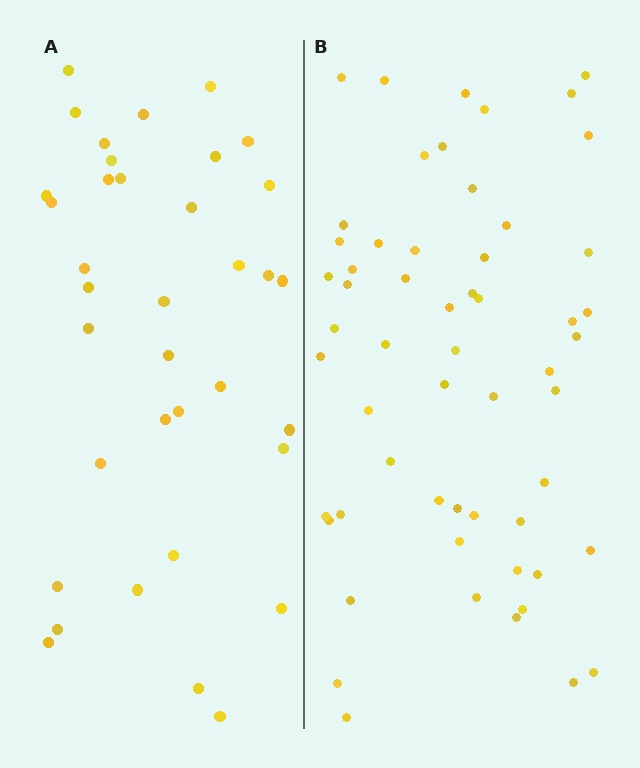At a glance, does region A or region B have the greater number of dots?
Region B (the right region) has more dots.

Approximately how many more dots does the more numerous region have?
Region B has approximately 20 more dots than region A.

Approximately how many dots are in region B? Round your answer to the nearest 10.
About 60 dots. (The exact count is 57, which rounds to 60.)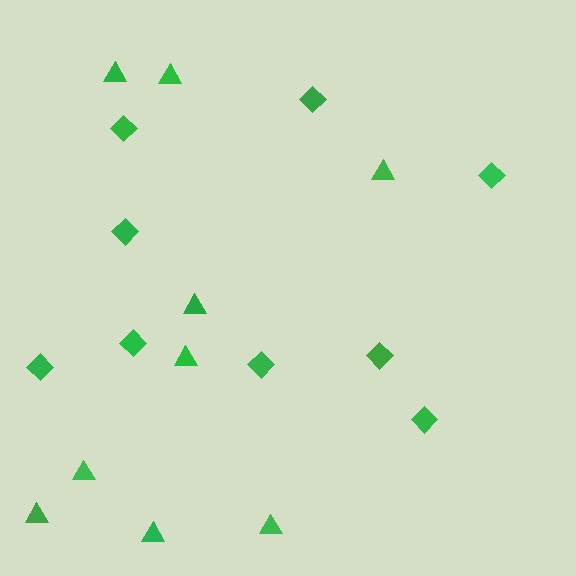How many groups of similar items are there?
There are 2 groups: one group of diamonds (9) and one group of triangles (9).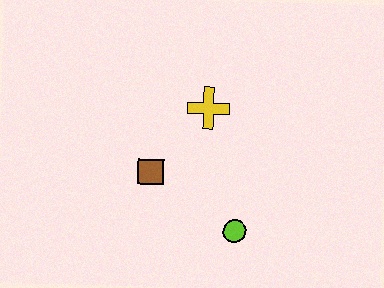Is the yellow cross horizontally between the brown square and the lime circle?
Yes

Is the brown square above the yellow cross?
No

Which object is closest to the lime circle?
The brown square is closest to the lime circle.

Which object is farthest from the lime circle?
The yellow cross is farthest from the lime circle.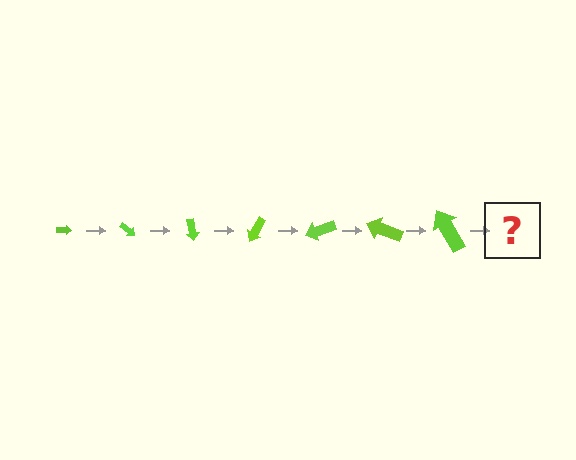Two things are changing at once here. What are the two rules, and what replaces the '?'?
The two rules are that the arrow grows larger each step and it rotates 40 degrees each step. The '?' should be an arrow, larger than the previous one and rotated 280 degrees from the start.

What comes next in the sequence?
The next element should be an arrow, larger than the previous one and rotated 280 degrees from the start.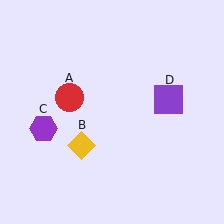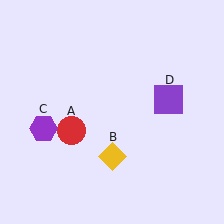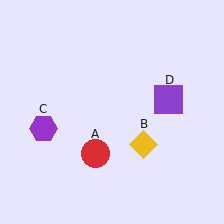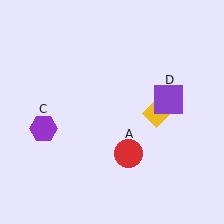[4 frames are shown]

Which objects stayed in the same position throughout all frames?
Purple hexagon (object C) and purple square (object D) remained stationary.